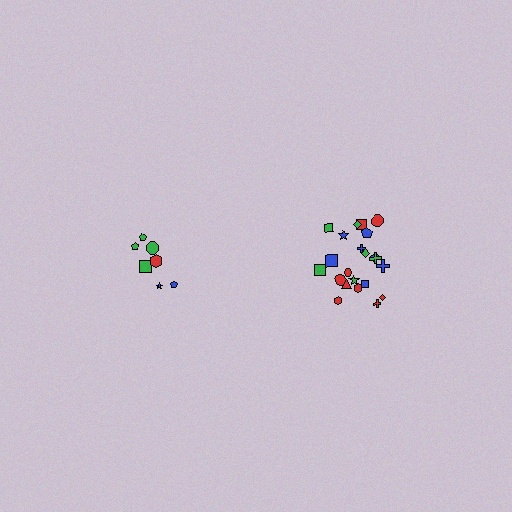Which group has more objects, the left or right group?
The right group.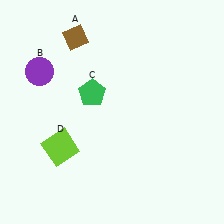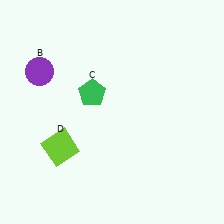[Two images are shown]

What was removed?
The brown diamond (A) was removed in Image 2.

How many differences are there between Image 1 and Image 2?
There is 1 difference between the two images.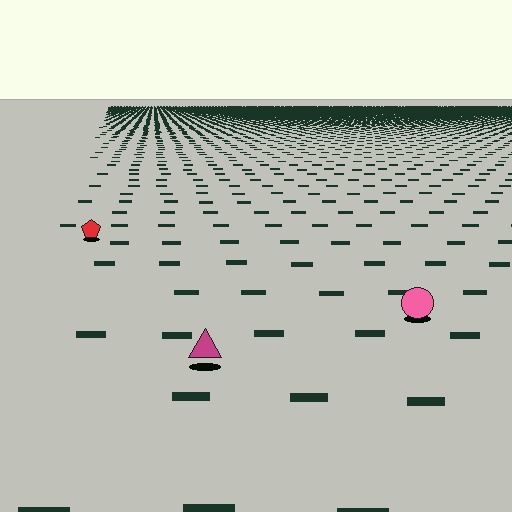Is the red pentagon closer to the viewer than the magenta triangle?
No. The magenta triangle is closer — you can tell from the texture gradient: the ground texture is coarser near it.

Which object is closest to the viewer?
The magenta triangle is closest. The texture marks near it are larger and more spread out.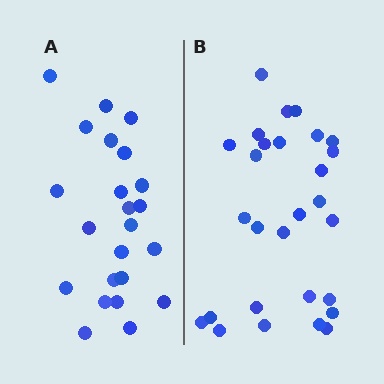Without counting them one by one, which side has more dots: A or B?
Region B (the right region) has more dots.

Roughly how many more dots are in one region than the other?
Region B has about 5 more dots than region A.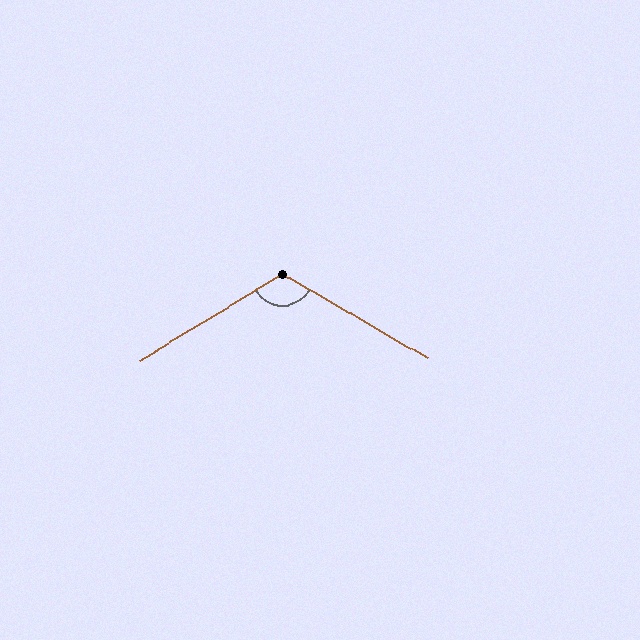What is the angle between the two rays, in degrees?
Approximately 119 degrees.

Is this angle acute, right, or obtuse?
It is obtuse.